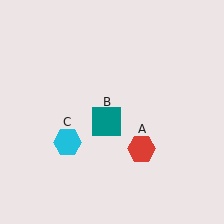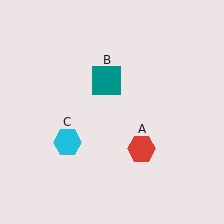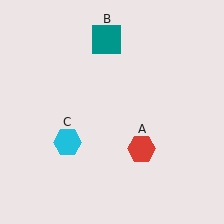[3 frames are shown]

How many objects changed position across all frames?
1 object changed position: teal square (object B).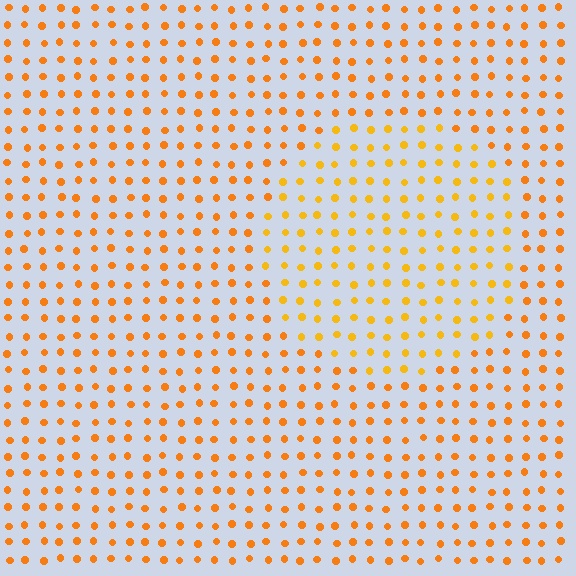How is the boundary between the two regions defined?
The boundary is defined purely by a slight shift in hue (about 16 degrees). Spacing, size, and orientation are identical on both sides.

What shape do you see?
I see a circle.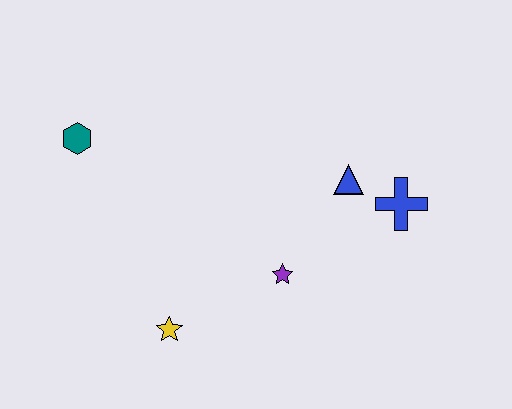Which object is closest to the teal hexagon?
The yellow star is closest to the teal hexagon.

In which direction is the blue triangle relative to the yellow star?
The blue triangle is to the right of the yellow star.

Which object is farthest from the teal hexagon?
The blue cross is farthest from the teal hexagon.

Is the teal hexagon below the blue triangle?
No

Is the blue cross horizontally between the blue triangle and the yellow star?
No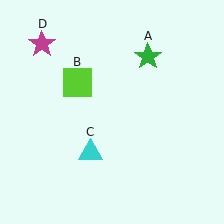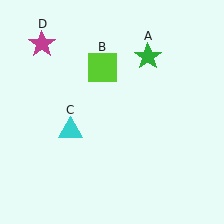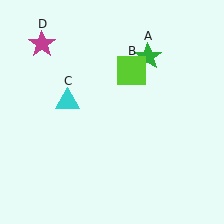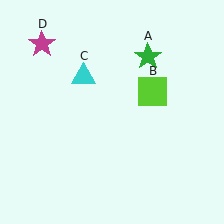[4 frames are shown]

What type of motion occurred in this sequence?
The lime square (object B), cyan triangle (object C) rotated clockwise around the center of the scene.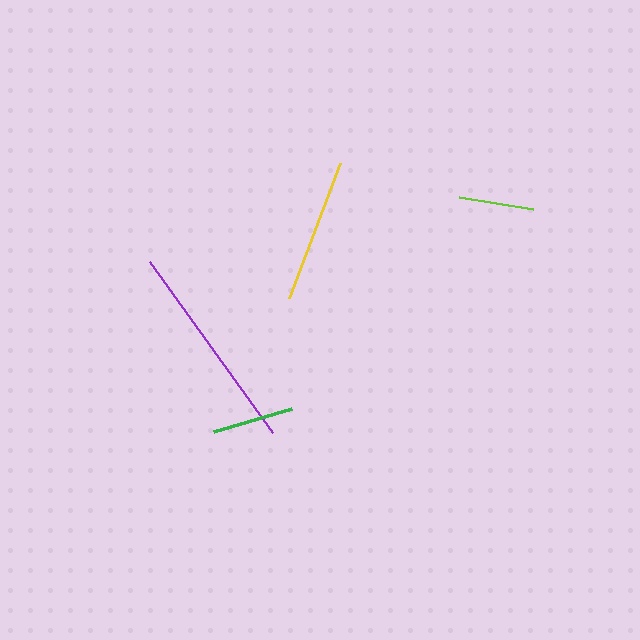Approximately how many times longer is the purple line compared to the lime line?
The purple line is approximately 2.8 times the length of the lime line.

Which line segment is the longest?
The purple line is the longest at approximately 211 pixels.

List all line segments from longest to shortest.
From longest to shortest: purple, yellow, green, lime.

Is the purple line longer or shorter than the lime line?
The purple line is longer than the lime line.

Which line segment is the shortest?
The lime line is the shortest at approximately 75 pixels.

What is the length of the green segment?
The green segment is approximately 82 pixels long.